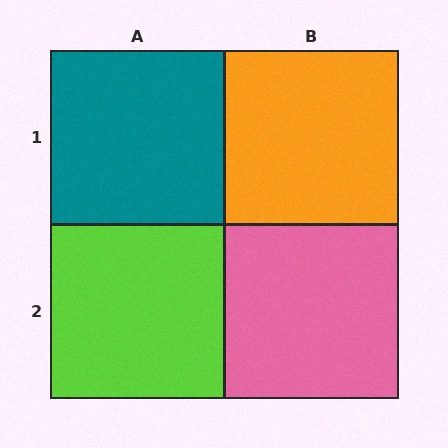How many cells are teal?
1 cell is teal.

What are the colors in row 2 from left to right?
Lime, pink.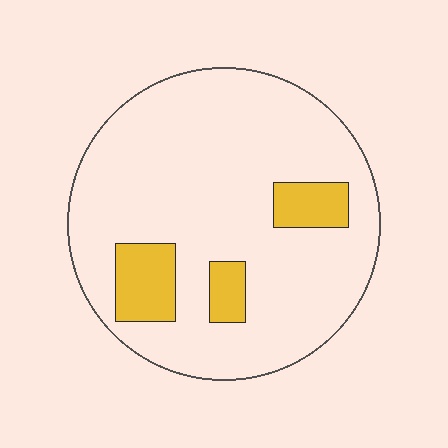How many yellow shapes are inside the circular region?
3.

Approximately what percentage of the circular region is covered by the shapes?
Approximately 15%.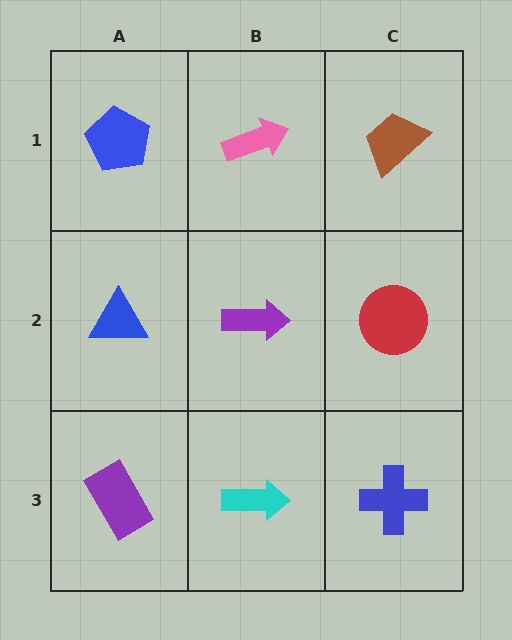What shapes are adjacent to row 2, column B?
A pink arrow (row 1, column B), a cyan arrow (row 3, column B), a blue triangle (row 2, column A), a red circle (row 2, column C).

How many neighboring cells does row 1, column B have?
3.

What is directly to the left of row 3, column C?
A cyan arrow.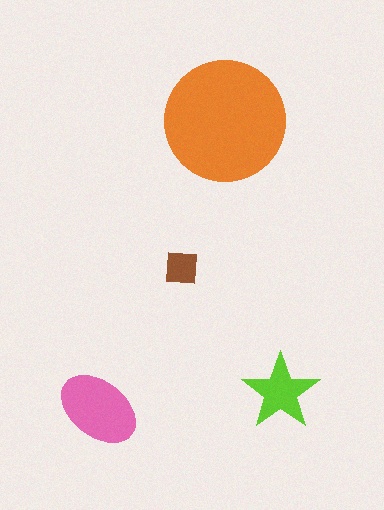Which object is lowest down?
The pink ellipse is bottommost.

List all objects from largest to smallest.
The orange circle, the pink ellipse, the lime star, the brown square.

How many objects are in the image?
There are 4 objects in the image.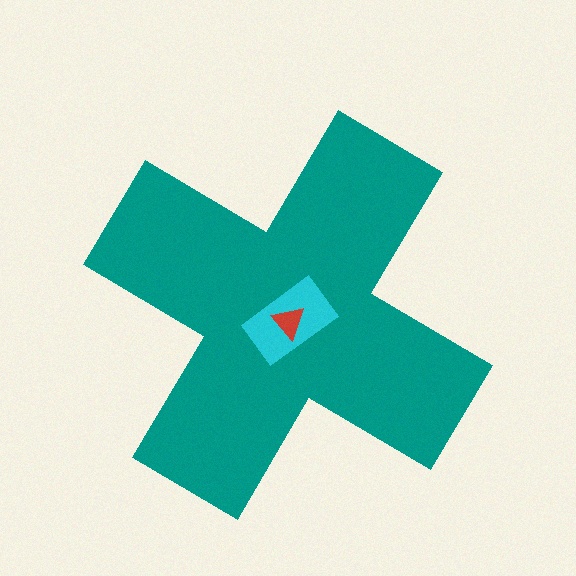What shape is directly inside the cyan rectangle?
The red triangle.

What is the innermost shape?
The red triangle.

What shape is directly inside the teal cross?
The cyan rectangle.